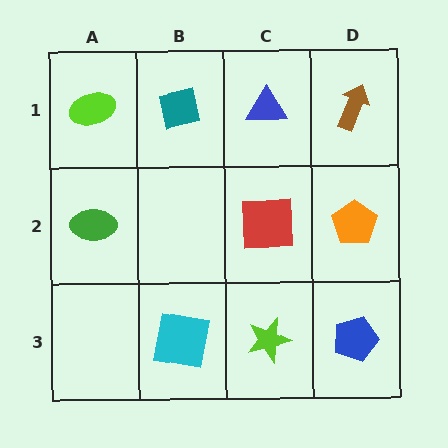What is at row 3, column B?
A cyan square.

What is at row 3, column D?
A blue pentagon.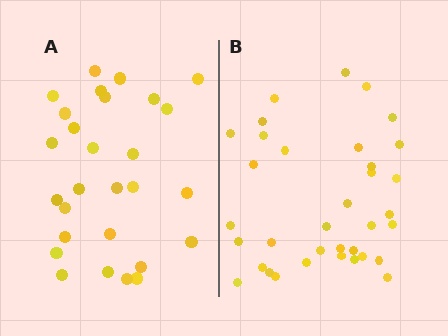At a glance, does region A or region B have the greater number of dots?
Region B (the right region) has more dots.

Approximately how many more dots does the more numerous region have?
Region B has roughly 8 or so more dots than region A.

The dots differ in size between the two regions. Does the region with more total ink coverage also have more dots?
No. Region A has more total ink coverage because its dots are larger, but region B actually contains more individual dots. Total area can be misleading — the number of items is what matters here.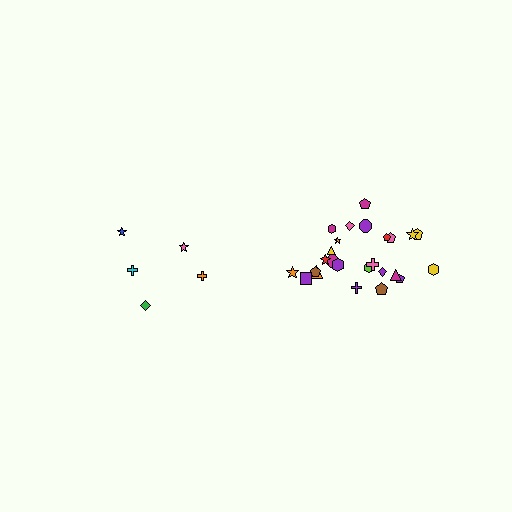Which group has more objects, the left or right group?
The right group.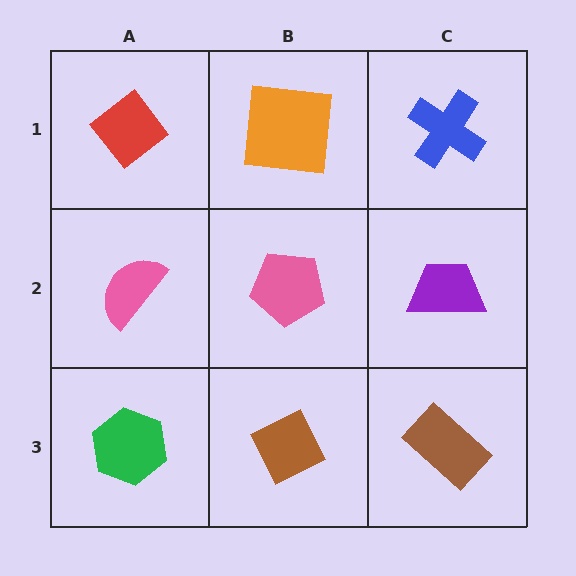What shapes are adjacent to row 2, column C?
A blue cross (row 1, column C), a brown rectangle (row 3, column C), a pink pentagon (row 2, column B).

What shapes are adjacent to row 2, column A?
A red diamond (row 1, column A), a green hexagon (row 3, column A), a pink pentagon (row 2, column B).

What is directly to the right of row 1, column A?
An orange square.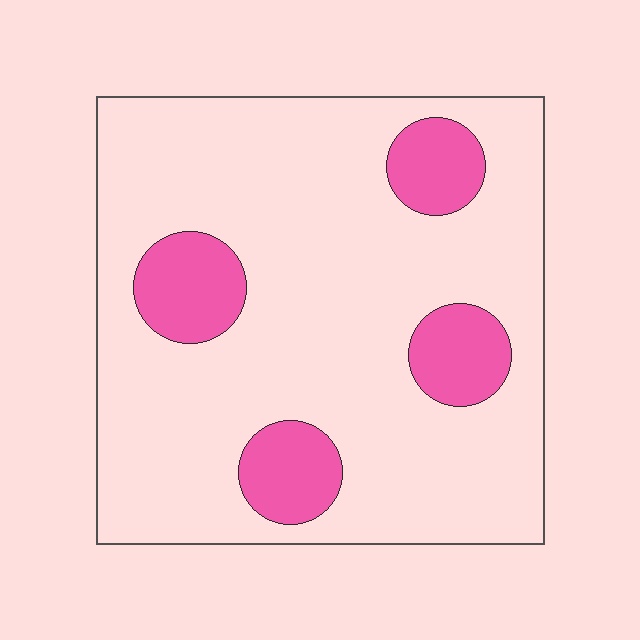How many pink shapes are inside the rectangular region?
4.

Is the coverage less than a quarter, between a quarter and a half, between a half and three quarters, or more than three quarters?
Less than a quarter.